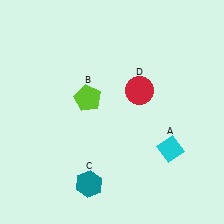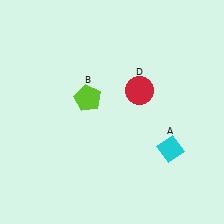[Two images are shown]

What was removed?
The teal hexagon (C) was removed in Image 2.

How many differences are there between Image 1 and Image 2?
There is 1 difference between the two images.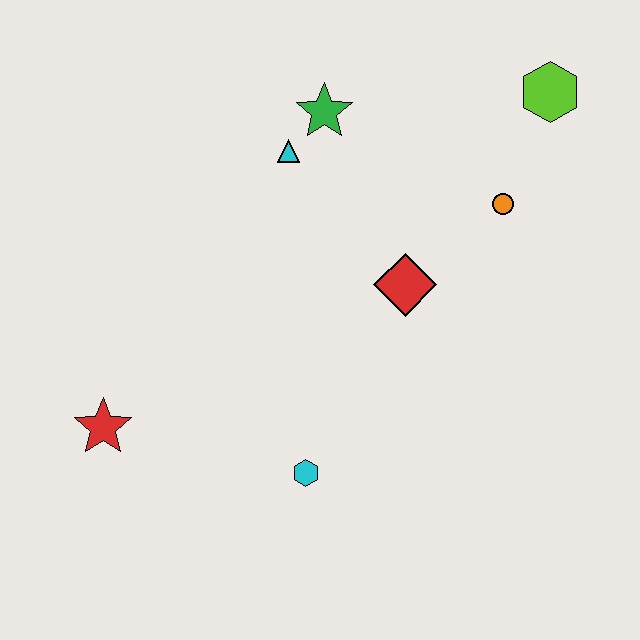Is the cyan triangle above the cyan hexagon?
Yes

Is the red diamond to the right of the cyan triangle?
Yes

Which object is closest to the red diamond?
The orange circle is closest to the red diamond.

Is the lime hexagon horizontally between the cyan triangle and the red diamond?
No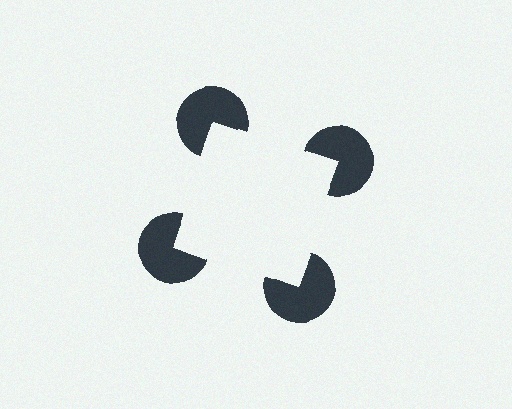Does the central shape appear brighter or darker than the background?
It typically appears slightly brighter than the background, even though no actual brightness change is drawn.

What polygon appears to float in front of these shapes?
An illusory square — its edges are inferred from the aligned wedge cuts in the pac-man discs, not physically drawn.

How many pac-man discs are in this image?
There are 4 — one at each vertex of the illusory square.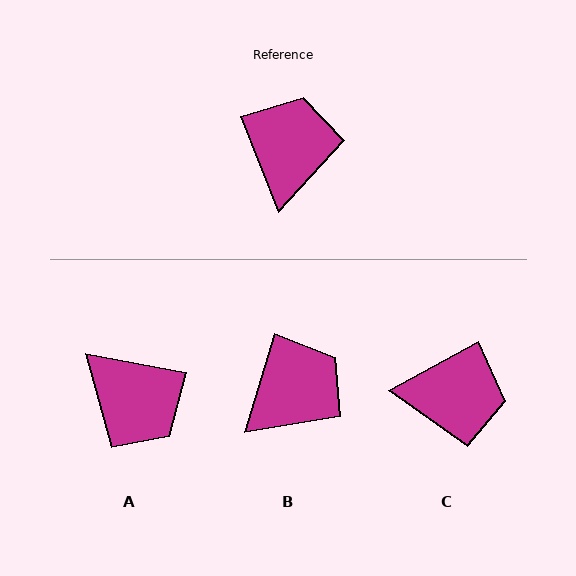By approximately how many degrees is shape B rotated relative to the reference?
Approximately 38 degrees clockwise.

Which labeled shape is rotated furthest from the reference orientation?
A, about 122 degrees away.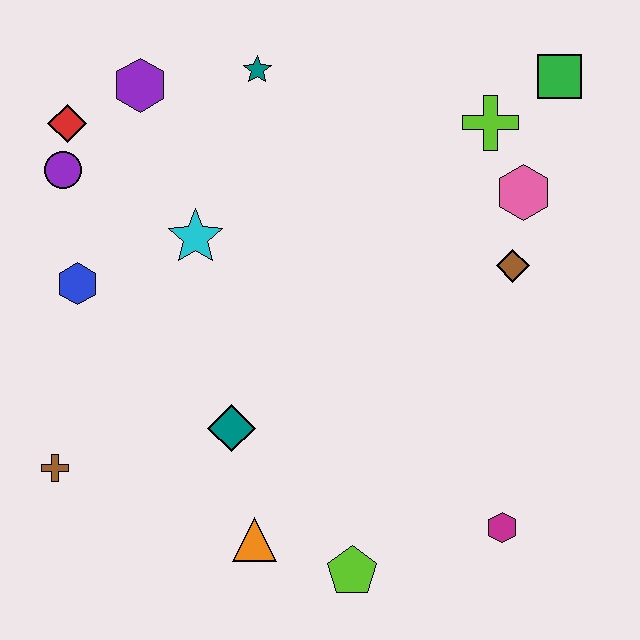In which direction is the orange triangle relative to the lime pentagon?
The orange triangle is to the left of the lime pentagon.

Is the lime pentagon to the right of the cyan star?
Yes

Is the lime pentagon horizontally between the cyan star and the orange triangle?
No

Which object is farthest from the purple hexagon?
The magenta hexagon is farthest from the purple hexagon.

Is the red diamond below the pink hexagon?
No